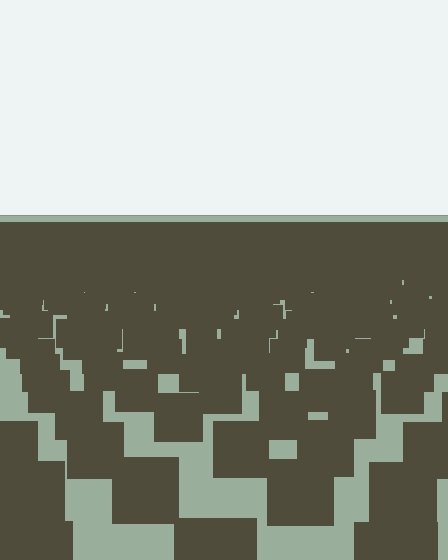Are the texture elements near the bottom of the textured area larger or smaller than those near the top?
Larger. Near the bottom, elements are closer to the viewer and appear at a bigger on-screen size.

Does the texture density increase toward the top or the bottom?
Density increases toward the top.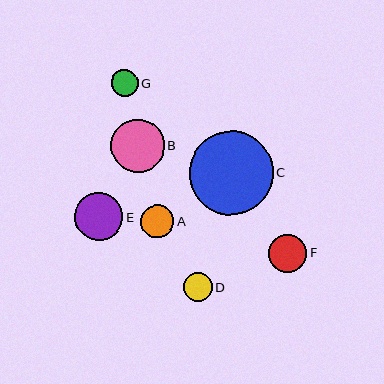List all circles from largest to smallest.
From largest to smallest: C, B, E, F, A, D, G.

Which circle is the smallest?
Circle G is the smallest with a size of approximately 27 pixels.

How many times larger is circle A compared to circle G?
Circle A is approximately 1.2 times the size of circle G.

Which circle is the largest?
Circle C is the largest with a size of approximately 84 pixels.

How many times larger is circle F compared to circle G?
Circle F is approximately 1.4 times the size of circle G.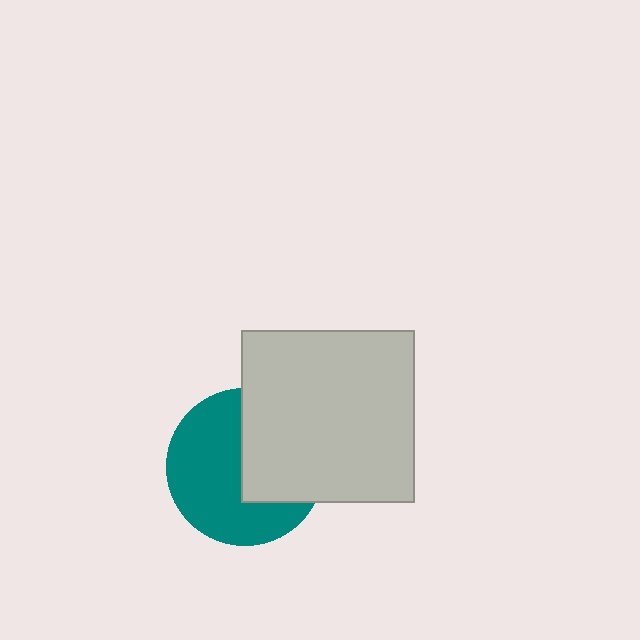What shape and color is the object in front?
The object in front is a light gray square.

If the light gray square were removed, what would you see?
You would see the complete teal circle.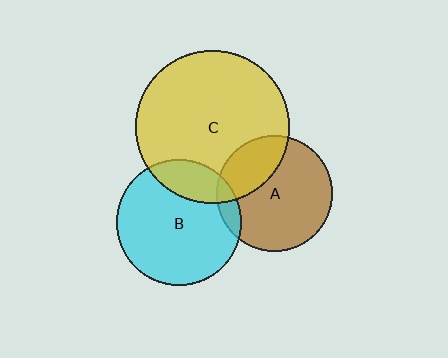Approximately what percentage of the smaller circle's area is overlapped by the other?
Approximately 10%.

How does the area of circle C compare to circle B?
Approximately 1.5 times.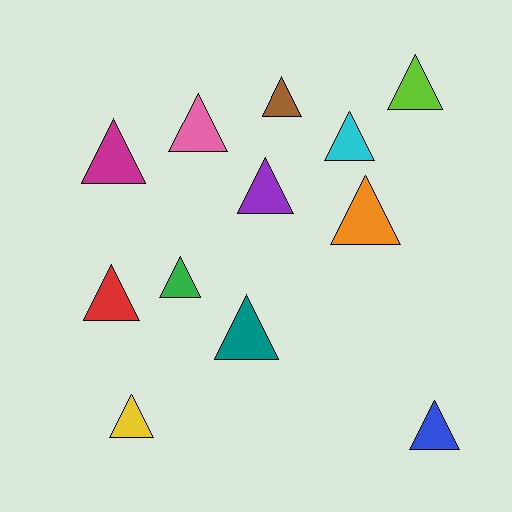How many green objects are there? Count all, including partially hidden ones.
There is 1 green object.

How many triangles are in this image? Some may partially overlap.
There are 12 triangles.